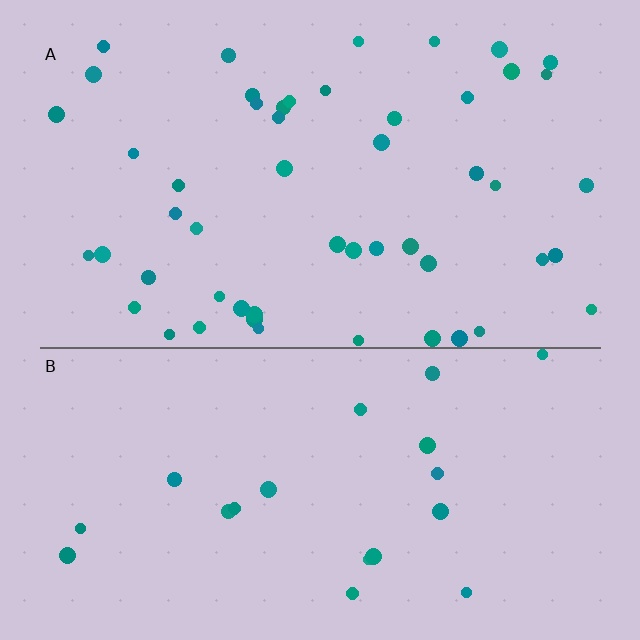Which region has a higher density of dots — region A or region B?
A (the top).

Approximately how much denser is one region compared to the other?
Approximately 2.6× — region A over region B.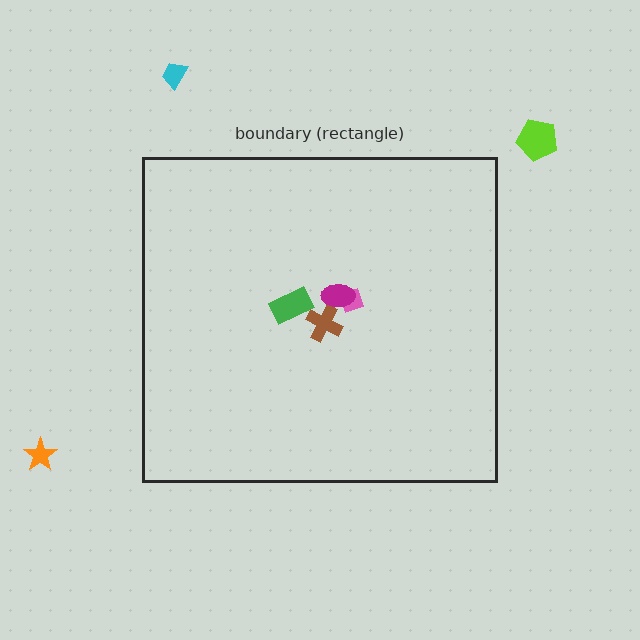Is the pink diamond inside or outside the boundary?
Inside.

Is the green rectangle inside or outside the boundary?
Inside.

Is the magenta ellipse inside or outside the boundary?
Inside.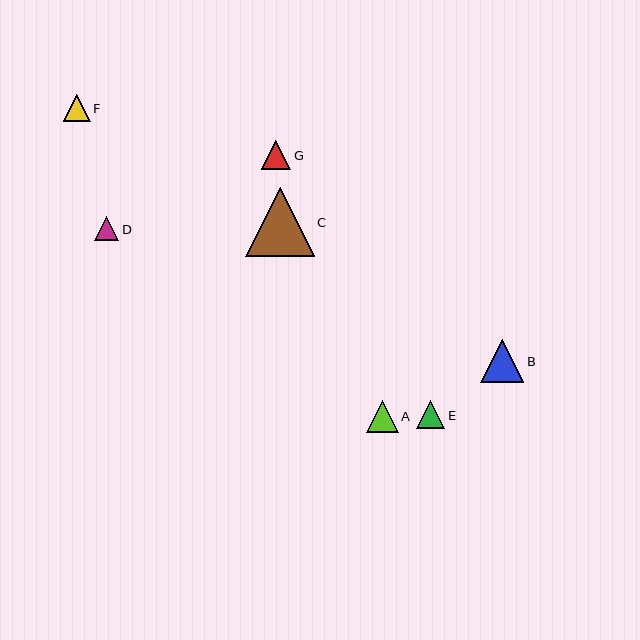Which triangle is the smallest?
Triangle D is the smallest with a size of approximately 24 pixels.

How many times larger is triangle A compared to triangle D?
Triangle A is approximately 1.3 times the size of triangle D.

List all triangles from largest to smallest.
From largest to smallest: C, B, A, G, E, F, D.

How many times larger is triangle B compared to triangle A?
Triangle B is approximately 1.3 times the size of triangle A.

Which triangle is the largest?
Triangle C is the largest with a size of approximately 68 pixels.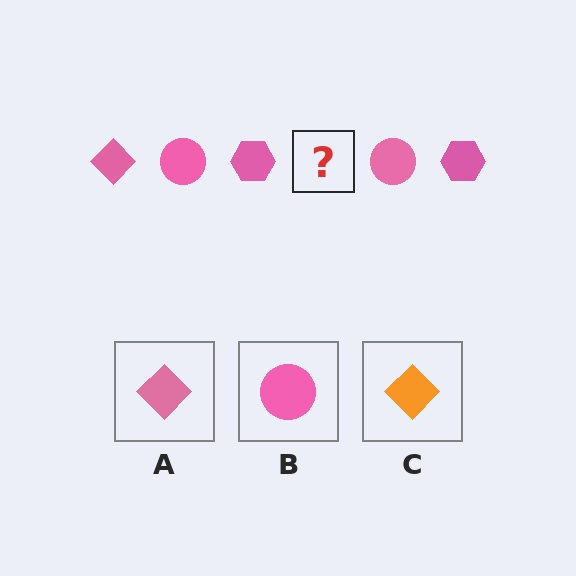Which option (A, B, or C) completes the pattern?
A.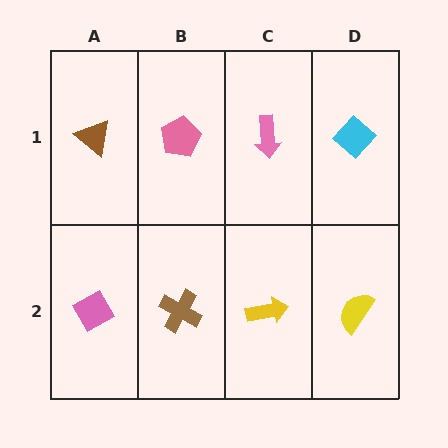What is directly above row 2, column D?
A cyan diamond.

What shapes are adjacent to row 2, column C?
A pink arrow (row 1, column C), a brown cross (row 2, column B), a yellow semicircle (row 2, column D).